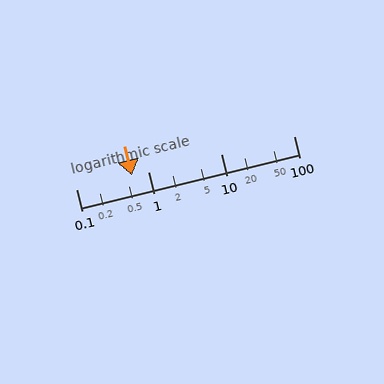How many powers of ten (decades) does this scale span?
The scale spans 3 decades, from 0.1 to 100.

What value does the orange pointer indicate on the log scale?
The pointer indicates approximately 0.59.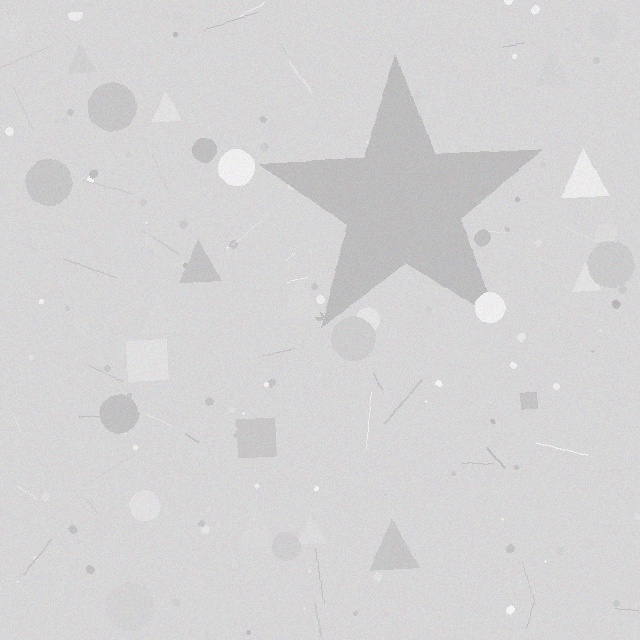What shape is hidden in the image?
A star is hidden in the image.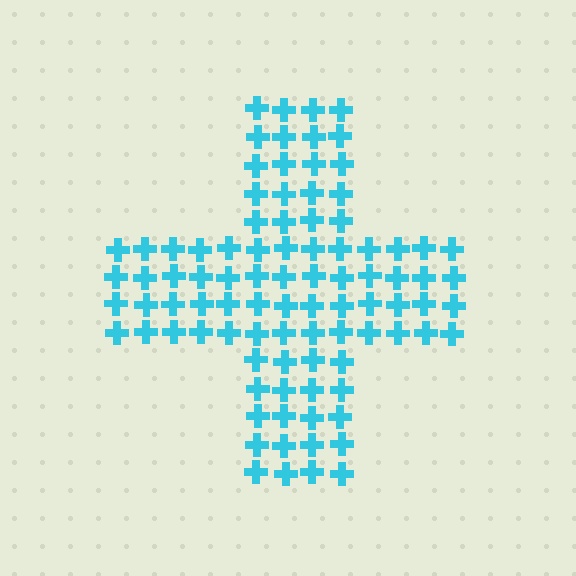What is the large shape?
The large shape is a cross.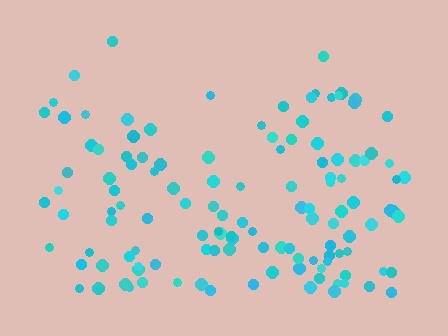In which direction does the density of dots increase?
From top to bottom, with the bottom side densest.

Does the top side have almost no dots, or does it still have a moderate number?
Still a moderate number, just noticeably fewer than the bottom.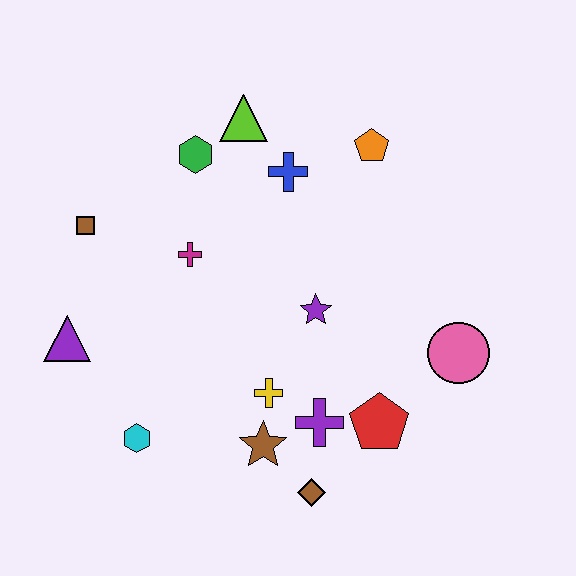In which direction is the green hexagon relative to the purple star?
The green hexagon is above the purple star.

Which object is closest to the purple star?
The yellow cross is closest to the purple star.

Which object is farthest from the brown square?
The pink circle is farthest from the brown square.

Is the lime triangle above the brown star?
Yes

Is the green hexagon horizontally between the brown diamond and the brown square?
Yes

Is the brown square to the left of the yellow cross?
Yes